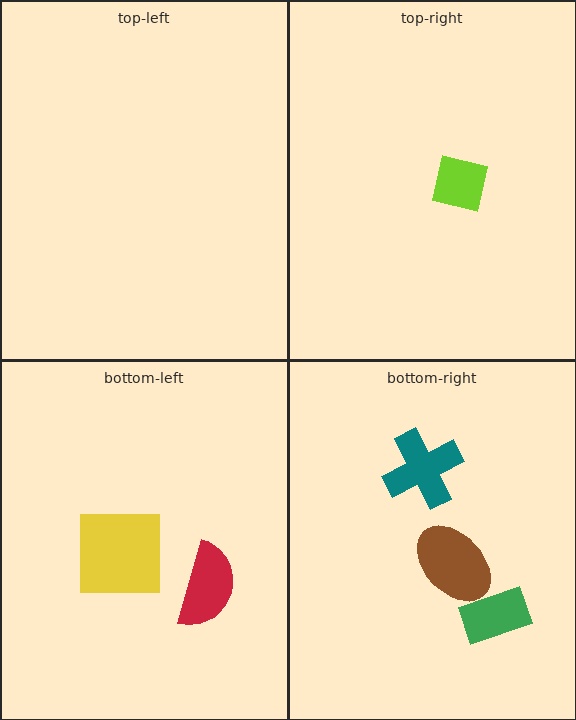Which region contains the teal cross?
The bottom-right region.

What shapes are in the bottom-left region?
The red semicircle, the yellow square.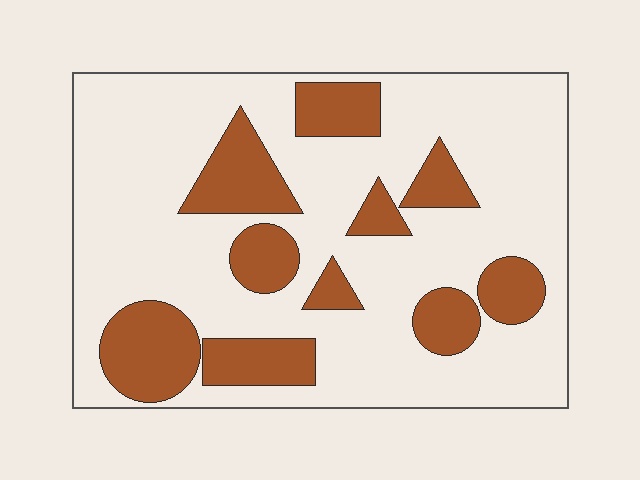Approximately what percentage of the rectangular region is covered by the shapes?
Approximately 25%.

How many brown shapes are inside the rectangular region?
10.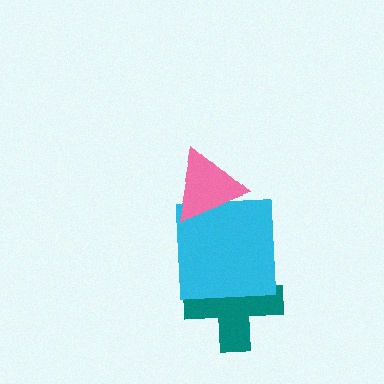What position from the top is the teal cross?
The teal cross is 3rd from the top.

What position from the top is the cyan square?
The cyan square is 2nd from the top.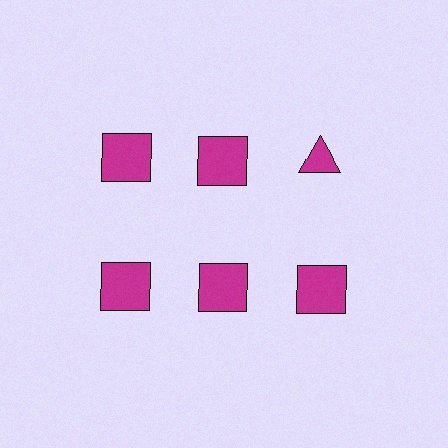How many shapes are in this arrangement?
There are 6 shapes arranged in a grid pattern.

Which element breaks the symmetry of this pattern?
The magenta triangle in the top row, center column breaks the symmetry. All other shapes are magenta squares.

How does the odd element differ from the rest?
It has a different shape: triangle instead of square.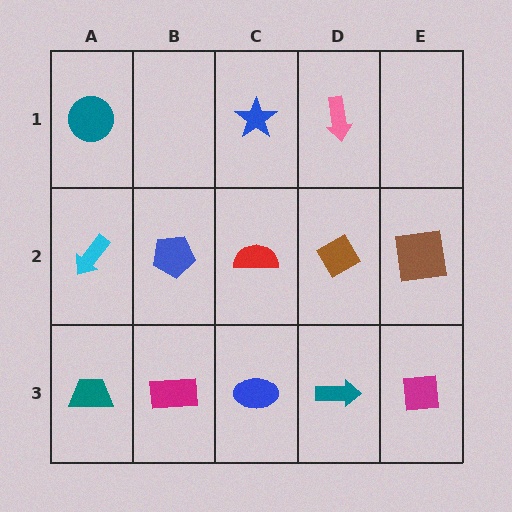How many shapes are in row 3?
5 shapes.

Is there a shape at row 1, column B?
No, that cell is empty.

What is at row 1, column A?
A teal circle.